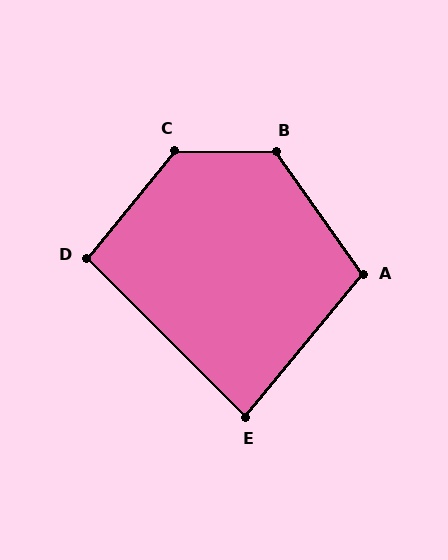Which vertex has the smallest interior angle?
E, at approximately 85 degrees.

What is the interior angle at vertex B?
Approximately 126 degrees (obtuse).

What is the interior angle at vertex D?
Approximately 96 degrees (obtuse).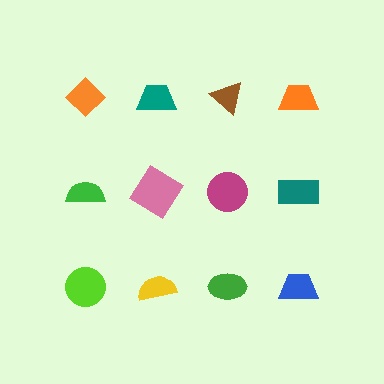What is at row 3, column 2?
A yellow semicircle.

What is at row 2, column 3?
A magenta circle.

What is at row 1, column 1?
An orange diamond.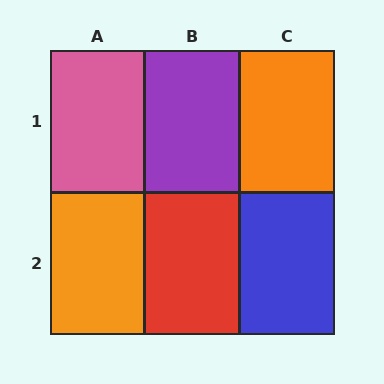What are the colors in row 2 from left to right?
Orange, red, blue.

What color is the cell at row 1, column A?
Pink.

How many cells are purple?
1 cell is purple.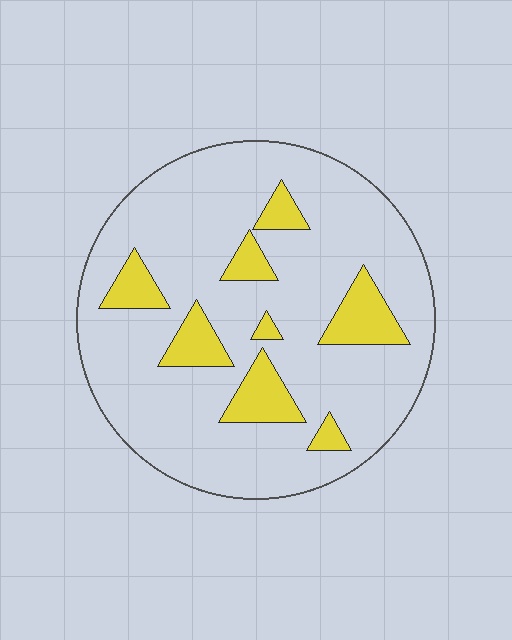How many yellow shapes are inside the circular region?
8.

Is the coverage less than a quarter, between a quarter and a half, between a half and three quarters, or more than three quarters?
Less than a quarter.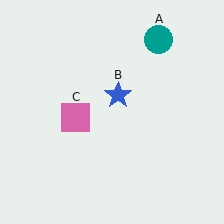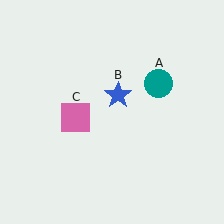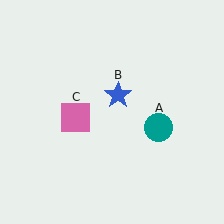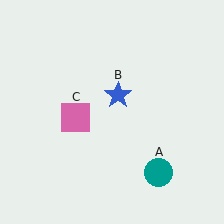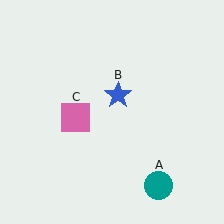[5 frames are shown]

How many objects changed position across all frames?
1 object changed position: teal circle (object A).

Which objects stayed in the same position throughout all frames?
Blue star (object B) and pink square (object C) remained stationary.